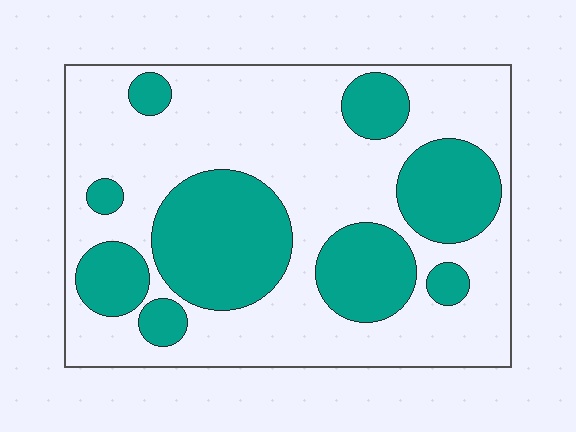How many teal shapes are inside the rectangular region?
9.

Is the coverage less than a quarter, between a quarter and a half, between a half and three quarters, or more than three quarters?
Between a quarter and a half.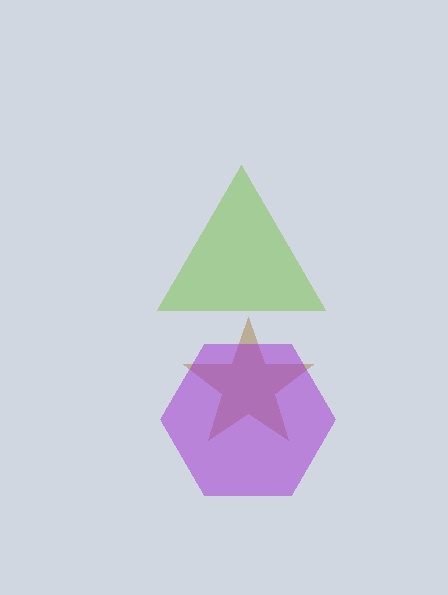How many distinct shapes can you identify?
There are 3 distinct shapes: a lime triangle, a brown star, a purple hexagon.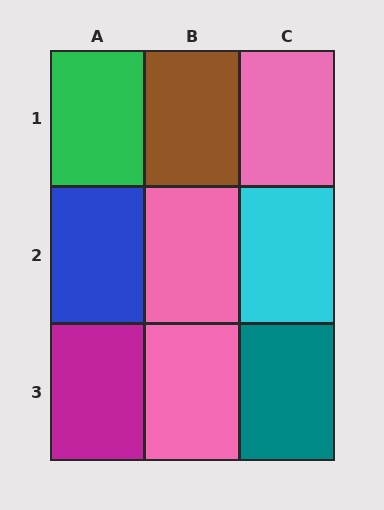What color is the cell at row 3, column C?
Teal.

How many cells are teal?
1 cell is teal.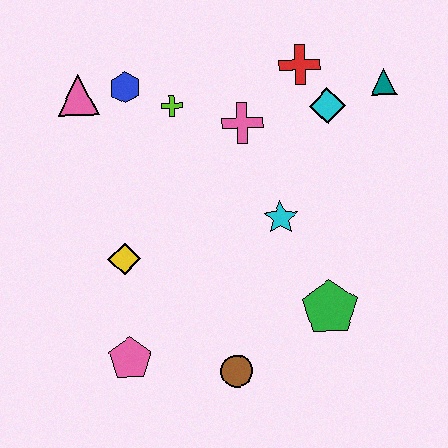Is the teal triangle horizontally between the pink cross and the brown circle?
No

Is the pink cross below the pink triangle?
Yes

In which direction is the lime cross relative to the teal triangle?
The lime cross is to the left of the teal triangle.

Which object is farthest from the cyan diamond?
The pink pentagon is farthest from the cyan diamond.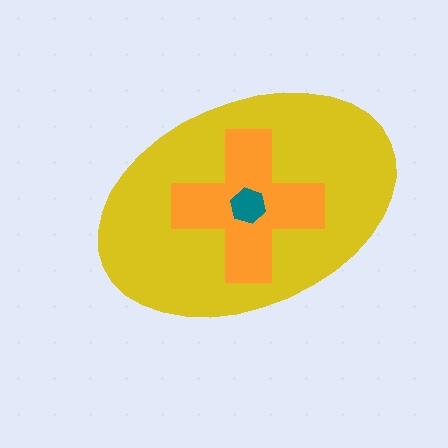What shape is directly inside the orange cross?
The teal hexagon.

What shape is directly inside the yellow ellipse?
The orange cross.